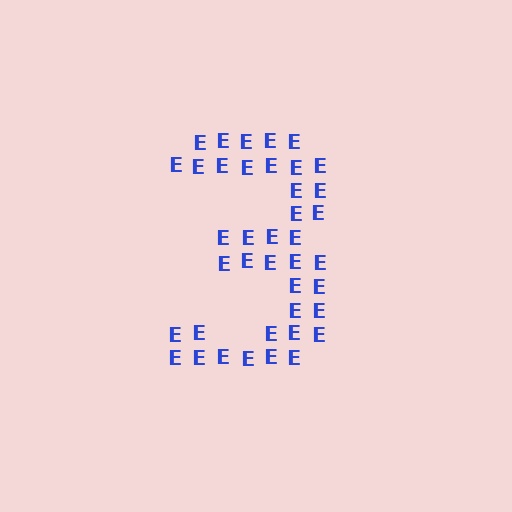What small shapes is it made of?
It is made of small letter E's.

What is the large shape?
The large shape is the digit 3.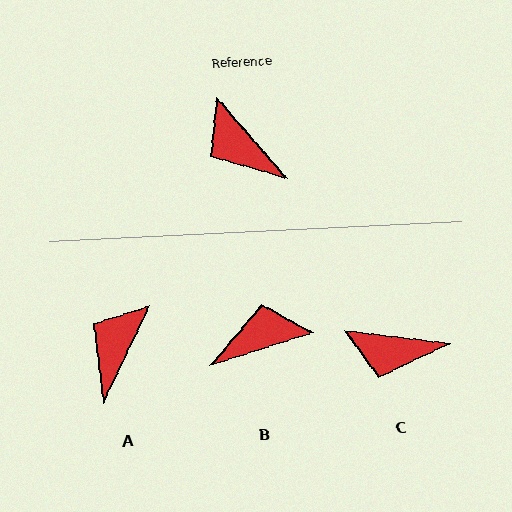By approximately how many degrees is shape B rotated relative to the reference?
Approximately 114 degrees clockwise.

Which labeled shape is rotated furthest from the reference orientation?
B, about 114 degrees away.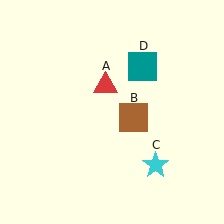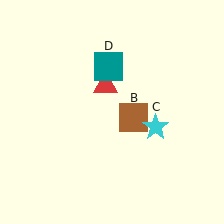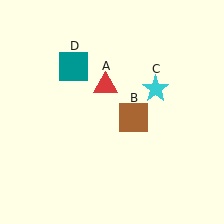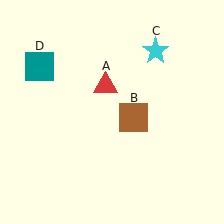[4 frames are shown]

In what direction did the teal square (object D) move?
The teal square (object D) moved left.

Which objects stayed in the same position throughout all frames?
Red triangle (object A) and brown square (object B) remained stationary.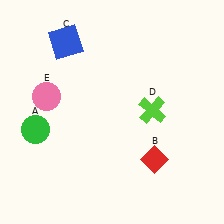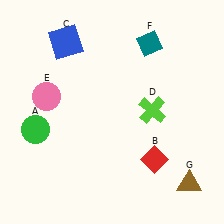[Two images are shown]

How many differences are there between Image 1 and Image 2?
There are 2 differences between the two images.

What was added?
A teal diamond (F), a brown triangle (G) were added in Image 2.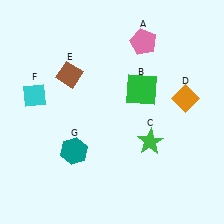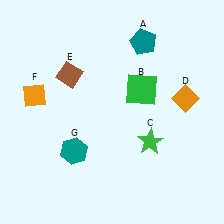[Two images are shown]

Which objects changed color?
A changed from pink to teal. F changed from cyan to orange.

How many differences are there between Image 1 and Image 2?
There are 2 differences between the two images.